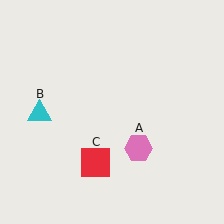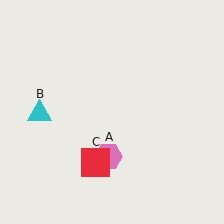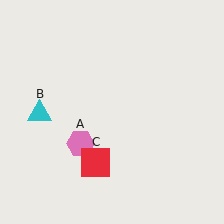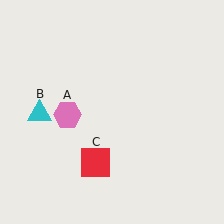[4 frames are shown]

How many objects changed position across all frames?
1 object changed position: pink hexagon (object A).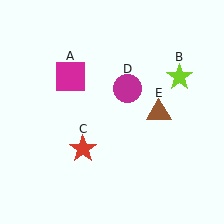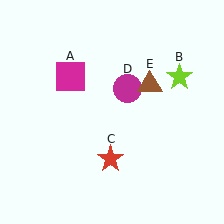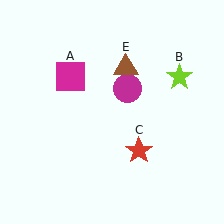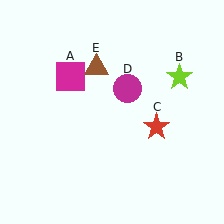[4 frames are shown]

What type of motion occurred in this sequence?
The red star (object C), brown triangle (object E) rotated counterclockwise around the center of the scene.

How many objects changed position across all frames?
2 objects changed position: red star (object C), brown triangle (object E).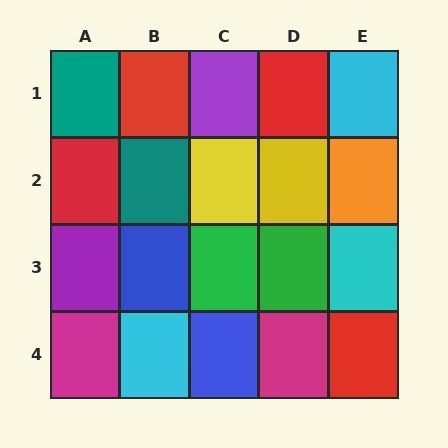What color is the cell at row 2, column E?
Orange.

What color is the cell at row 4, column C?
Blue.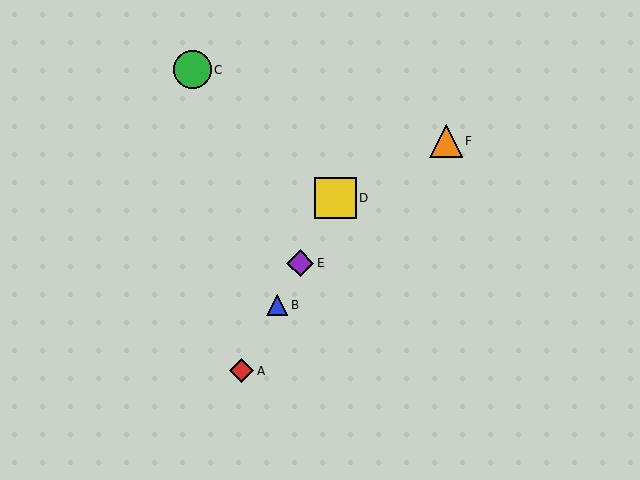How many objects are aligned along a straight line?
4 objects (A, B, D, E) are aligned along a straight line.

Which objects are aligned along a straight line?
Objects A, B, D, E are aligned along a straight line.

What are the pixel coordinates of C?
Object C is at (192, 70).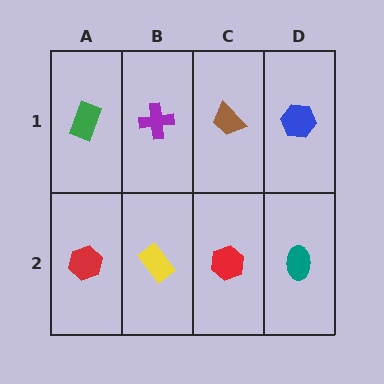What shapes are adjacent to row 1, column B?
A yellow rectangle (row 2, column B), a green rectangle (row 1, column A), a brown trapezoid (row 1, column C).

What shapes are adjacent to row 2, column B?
A purple cross (row 1, column B), a red hexagon (row 2, column A), a red hexagon (row 2, column C).